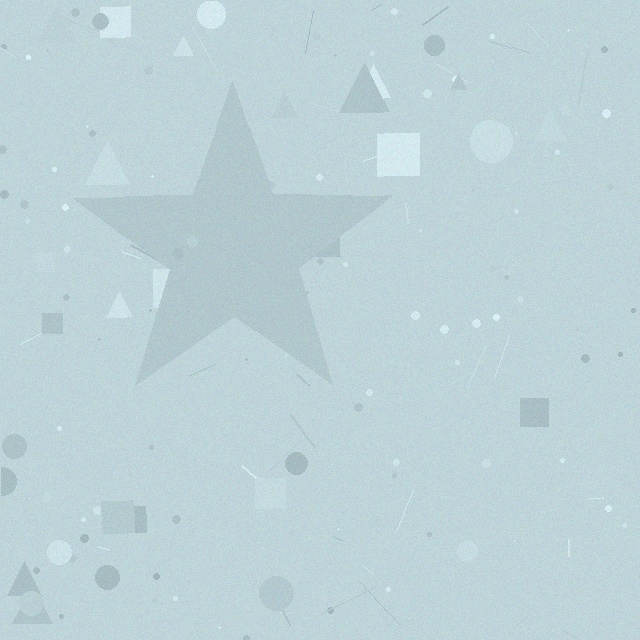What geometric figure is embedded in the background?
A star is embedded in the background.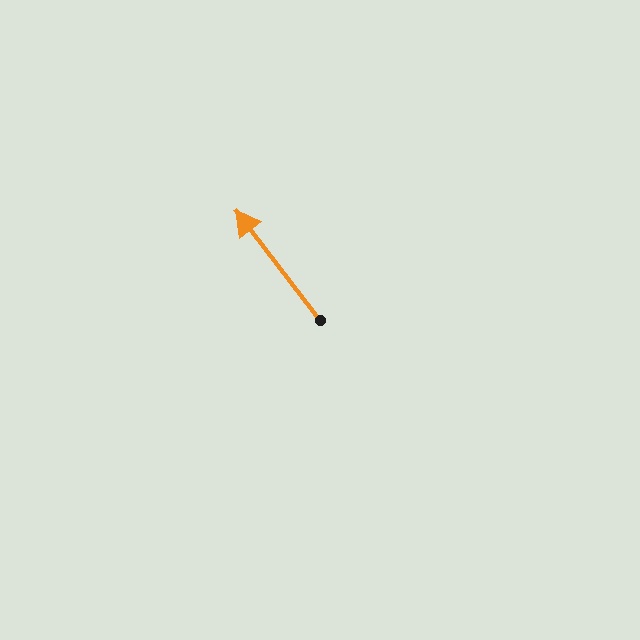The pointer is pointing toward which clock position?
Roughly 11 o'clock.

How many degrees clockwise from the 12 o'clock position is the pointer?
Approximately 323 degrees.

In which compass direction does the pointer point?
Northwest.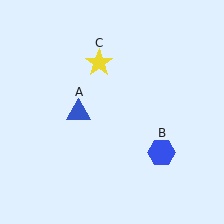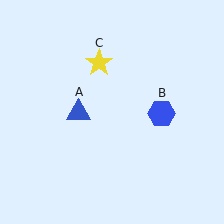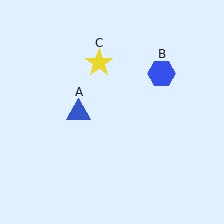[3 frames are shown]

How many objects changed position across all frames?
1 object changed position: blue hexagon (object B).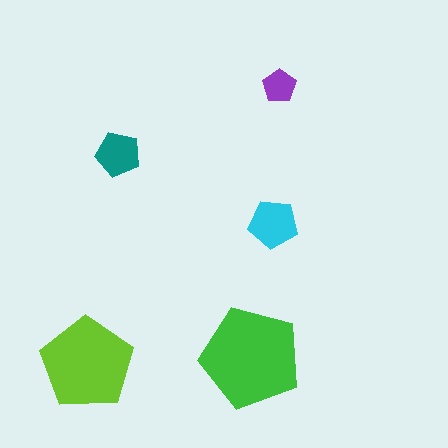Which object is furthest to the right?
The purple pentagon is rightmost.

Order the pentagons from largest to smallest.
the green one, the lime one, the cyan one, the teal one, the purple one.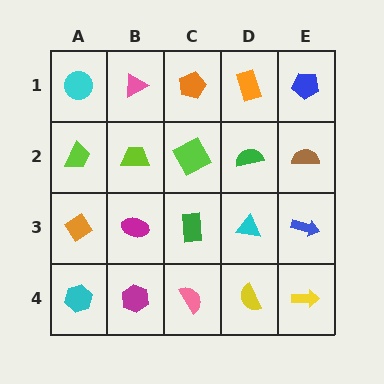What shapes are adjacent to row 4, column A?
An orange diamond (row 3, column A), a magenta hexagon (row 4, column B).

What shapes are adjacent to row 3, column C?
A lime square (row 2, column C), a pink semicircle (row 4, column C), a magenta ellipse (row 3, column B), a cyan triangle (row 3, column D).